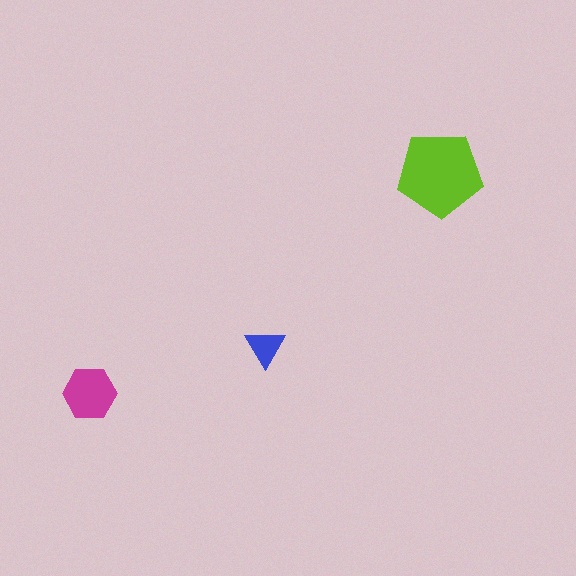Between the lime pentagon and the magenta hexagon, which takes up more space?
The lime pentagon.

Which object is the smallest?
The blue triangle.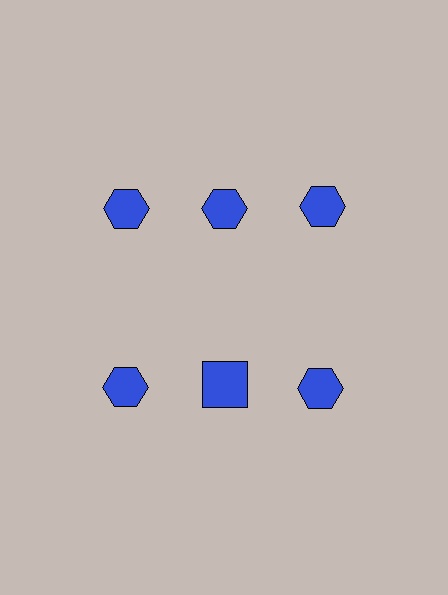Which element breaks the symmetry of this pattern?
The blue square in the second row, second from left column breaks the symmetry. All other shapes are blue hexagons.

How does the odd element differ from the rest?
It has a different shape: square instead of hexagon.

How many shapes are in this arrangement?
There are 6 shapes arranged in a grid pattern.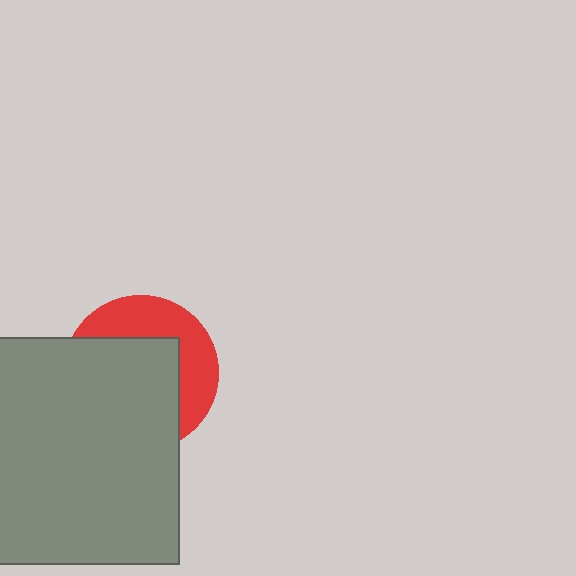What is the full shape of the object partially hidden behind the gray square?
The partially hidden object is a red circle.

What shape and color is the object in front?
The object in front is a gray square.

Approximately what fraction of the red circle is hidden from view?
Roughly 61% of the red circle is hidden behind the gray square.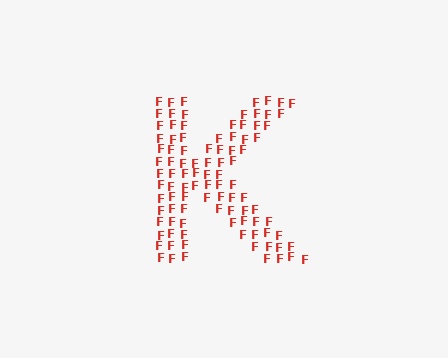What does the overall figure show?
The overall figure shows the letter K.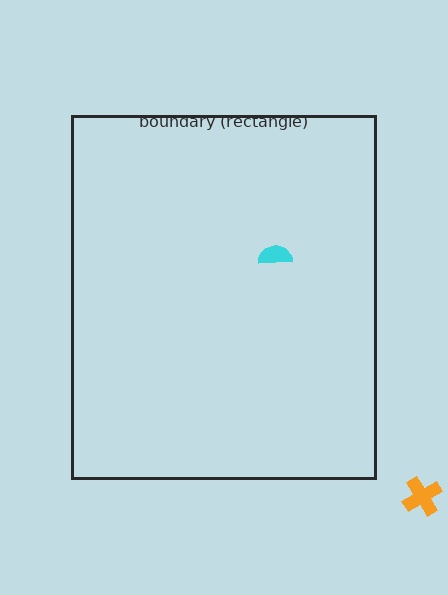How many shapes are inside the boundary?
1 inside, 1 outside.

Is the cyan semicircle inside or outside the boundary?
Inside.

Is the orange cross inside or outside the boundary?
Outside.